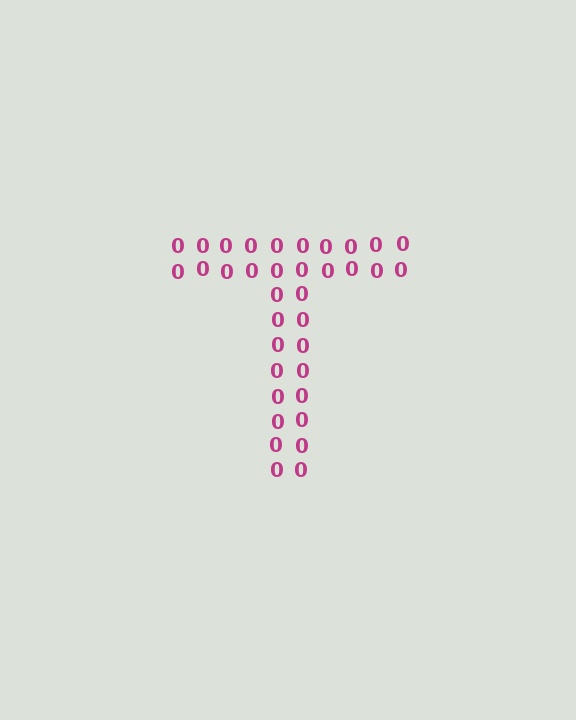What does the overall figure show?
The overall figure shows the letter T.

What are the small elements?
The small elements are digit 0's.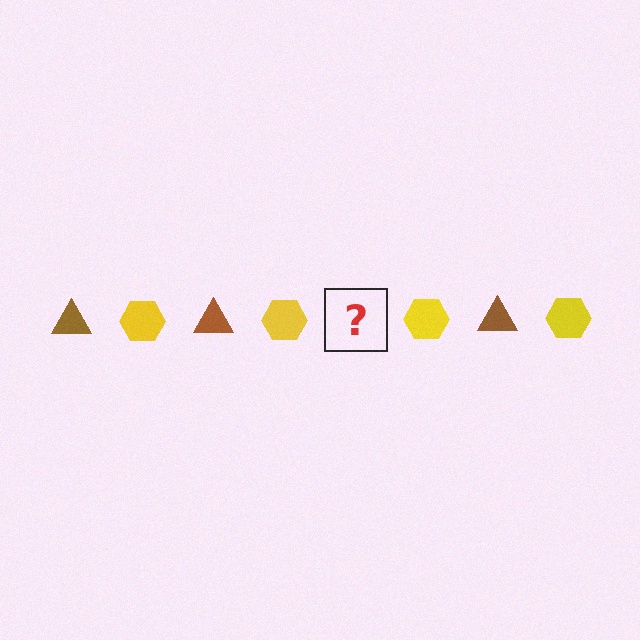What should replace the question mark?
The question mark should be replaced with a brown triangle.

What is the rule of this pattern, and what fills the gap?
The rule is that the pattern alternates between brown triangle and yellow hexagon. The gap should be filled with a brown triangle.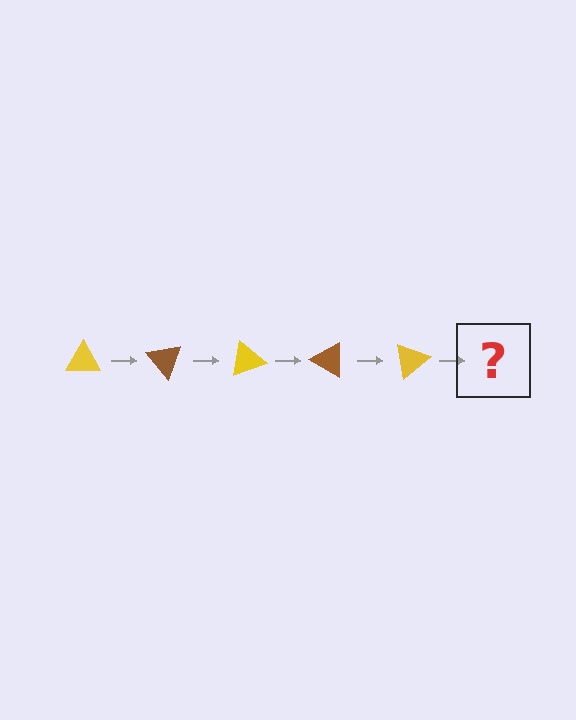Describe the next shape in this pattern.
It should be a brown triangle, rotated 250 degrees from the start.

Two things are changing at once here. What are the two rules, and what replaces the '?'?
The two rules are that it rotates 50 degrees each step and the color cycles through yellow and brown. The '?' should be a brown triangle, rotated 250 degrees from the start.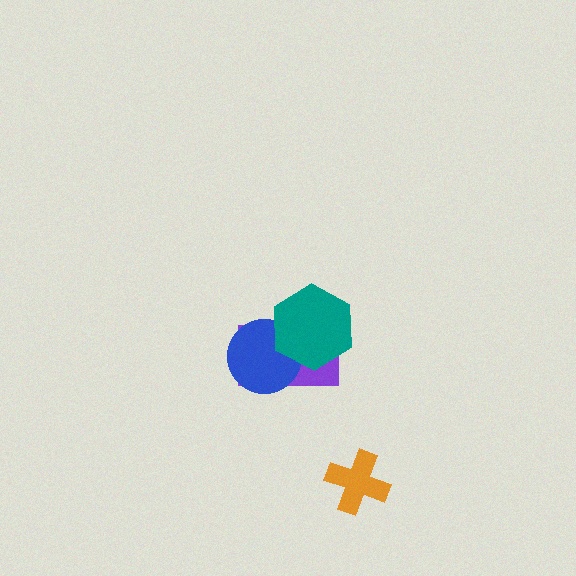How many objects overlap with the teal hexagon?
2 objects overlap with the teal hexagon.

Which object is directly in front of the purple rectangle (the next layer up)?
The blue circle is directly in front of the purple rectangle.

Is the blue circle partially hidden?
Yes, it is partially covered by another shape.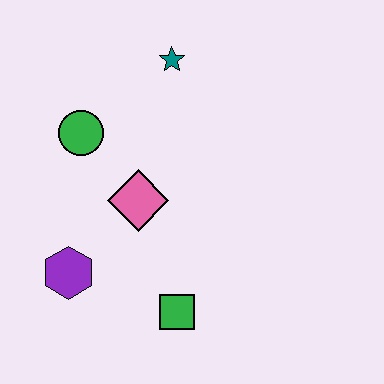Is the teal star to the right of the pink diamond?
Yes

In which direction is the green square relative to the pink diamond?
The green square is below the pink diamond.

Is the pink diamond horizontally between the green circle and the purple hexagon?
No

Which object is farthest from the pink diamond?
The teal star is farthest from the pink diamond.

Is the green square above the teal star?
No